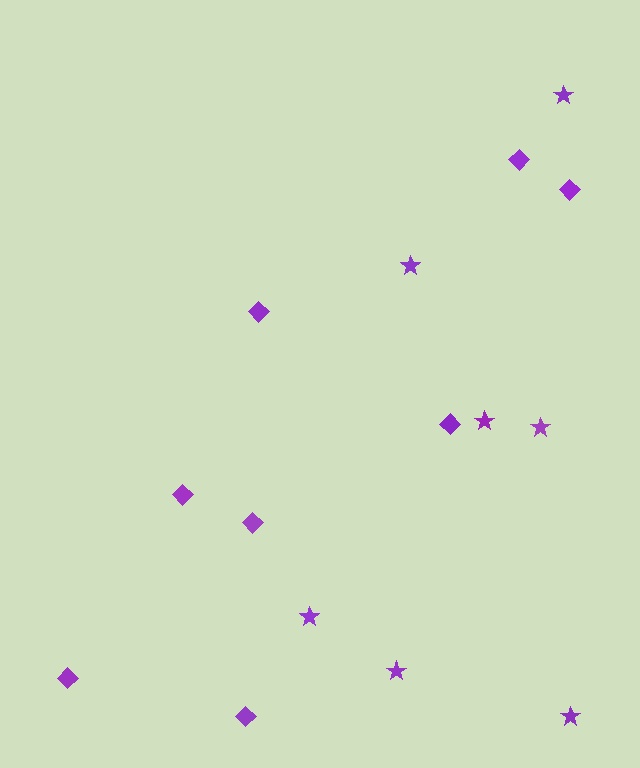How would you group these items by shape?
There are 2 groups: one group of diamonds (8) and one group of stars (7).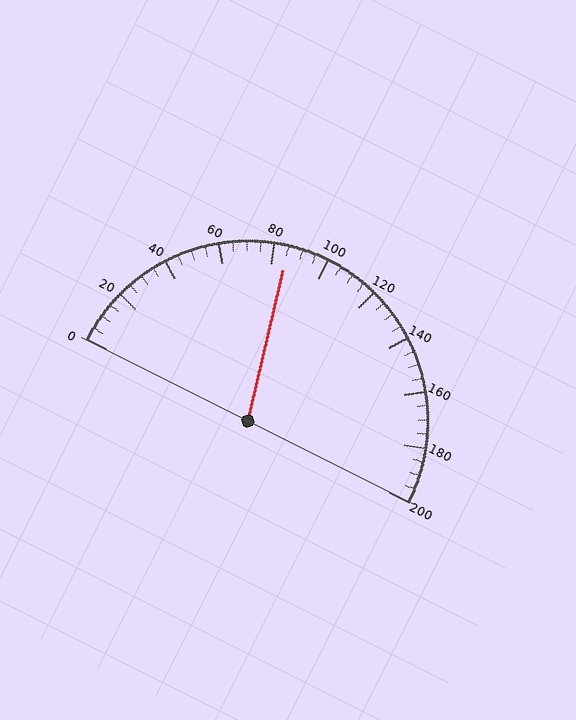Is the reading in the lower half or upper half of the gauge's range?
The reading is in the lower half of the range (0 to 200).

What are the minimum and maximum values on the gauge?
The gauge ranges from 0 to 200.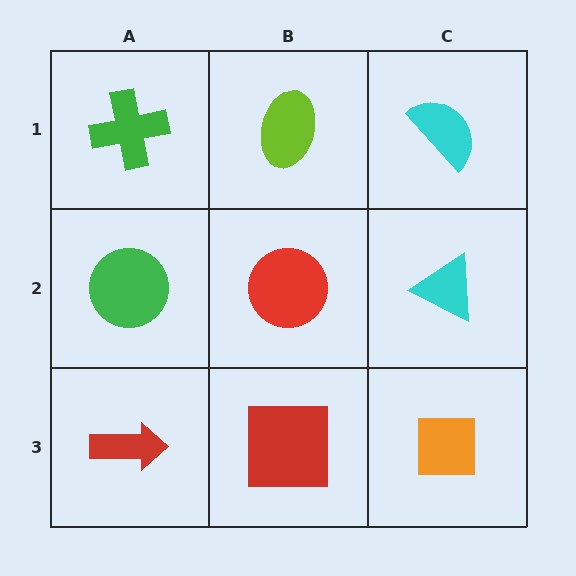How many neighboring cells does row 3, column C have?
2.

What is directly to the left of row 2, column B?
A green circle.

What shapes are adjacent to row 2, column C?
A cyan semicircle (row 1, column C), an orange square (row 3, column C), a red circle (row 2, column B).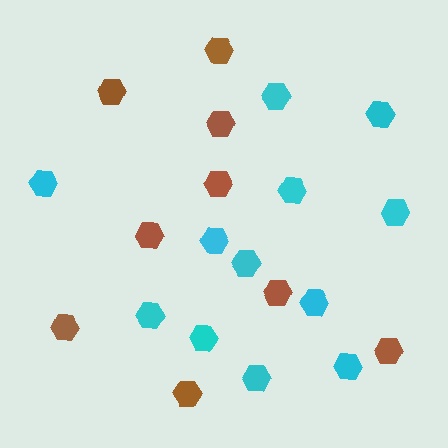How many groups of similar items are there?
There are 2 groups: one group of cyan hexagons (12) and one group of brown hexagons (9).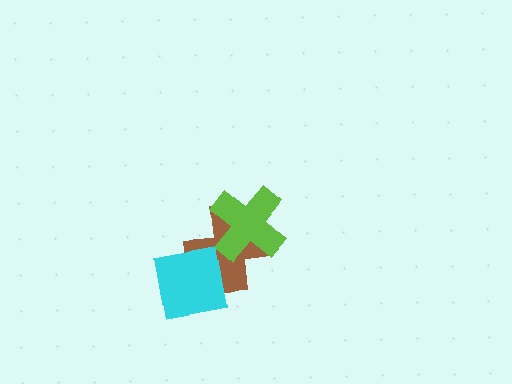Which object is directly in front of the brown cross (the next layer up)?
The lime cross is directly in front of the brown cross.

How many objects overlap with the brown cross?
2 objects overlap with the brown cross.